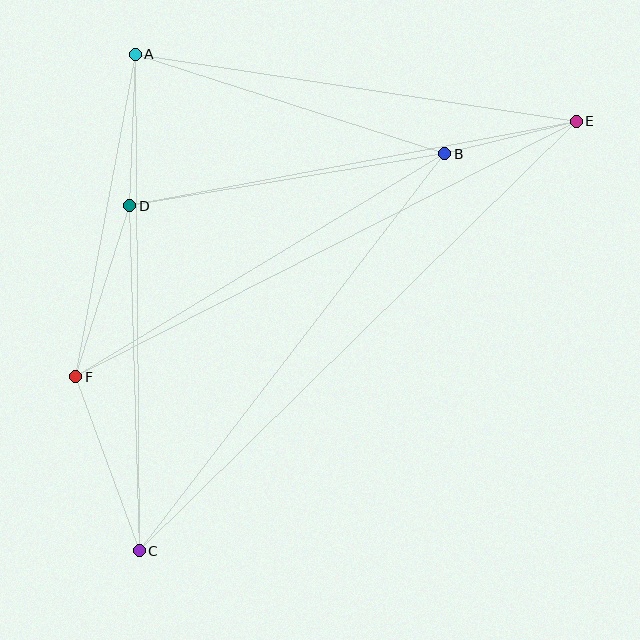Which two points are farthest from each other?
Points C and E are farthest from each other.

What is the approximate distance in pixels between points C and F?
The distance between C and F is approximately 185 pixels.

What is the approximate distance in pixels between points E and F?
The distance between E and F is approximately 562 pixels.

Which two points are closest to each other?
Points B and E are closest to each other.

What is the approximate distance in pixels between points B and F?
The distance between B and F is approximately 431 pixels.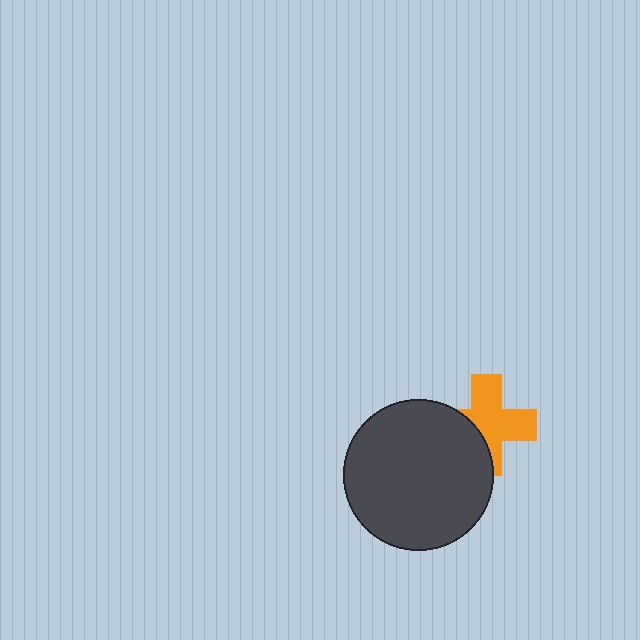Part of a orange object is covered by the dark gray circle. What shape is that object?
It is a cross.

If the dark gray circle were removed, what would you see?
You would see the complete orange cross.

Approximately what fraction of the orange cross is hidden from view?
Roughly 36% of the orange cross is hidden behind the dark gray circle.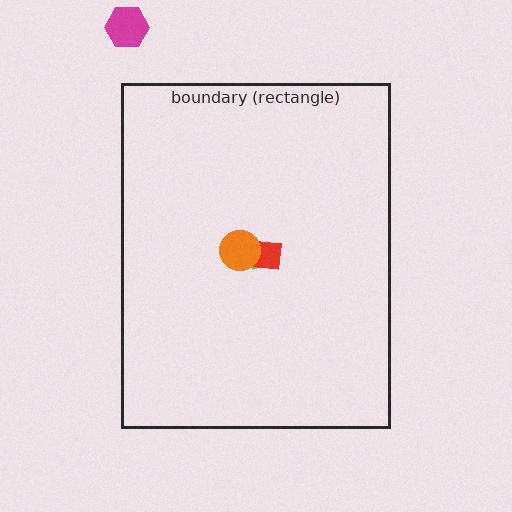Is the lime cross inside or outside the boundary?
Inside.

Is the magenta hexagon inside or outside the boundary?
Outside.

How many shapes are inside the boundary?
3 inside, 1 outside.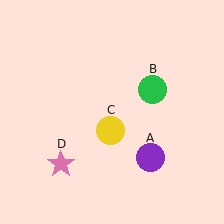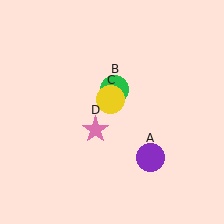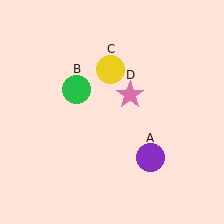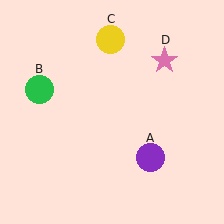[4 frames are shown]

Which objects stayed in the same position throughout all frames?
Purple circle (object A) remained stationary.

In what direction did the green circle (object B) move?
The green circle (object B) moved left.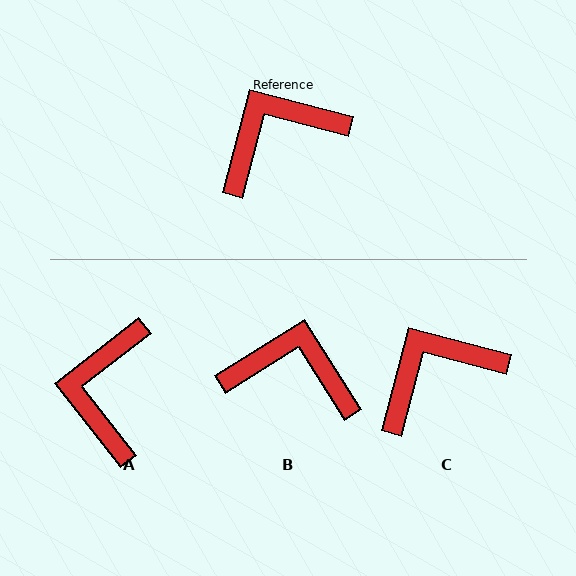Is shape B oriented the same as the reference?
No, it is off by about 43 degrees.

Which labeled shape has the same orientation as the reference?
C.